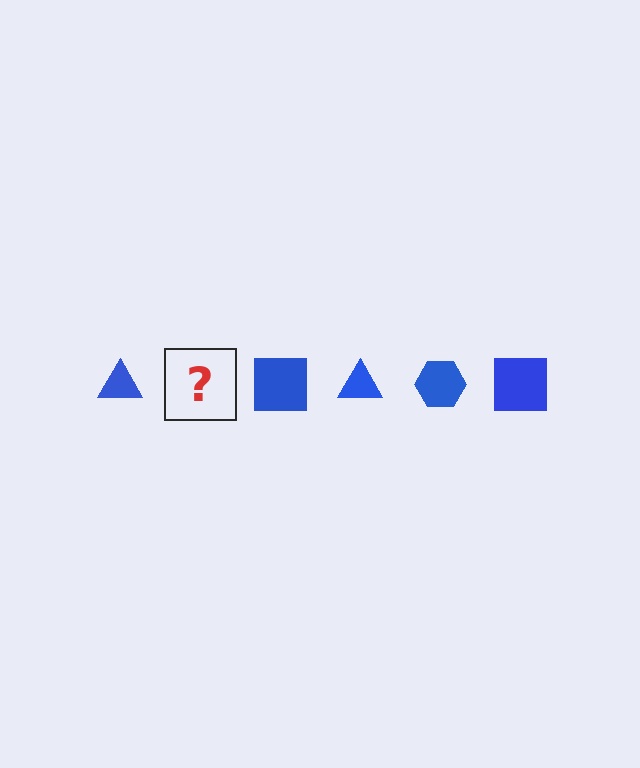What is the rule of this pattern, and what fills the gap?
The rule is that the pattern cycles through triangle, hexagon, square shapes in blue. The gap should be filled with a blue hexagon.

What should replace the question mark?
The question mark should be replaced with a blue hexagon.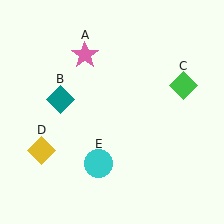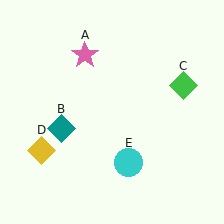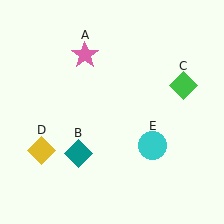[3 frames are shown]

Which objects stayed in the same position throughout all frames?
Pink star (object A) and green diamond (object C) and yellow diamond (object D) remained stationary.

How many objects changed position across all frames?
2 objects changed position: teal diamond (object B), cyan circle (object E).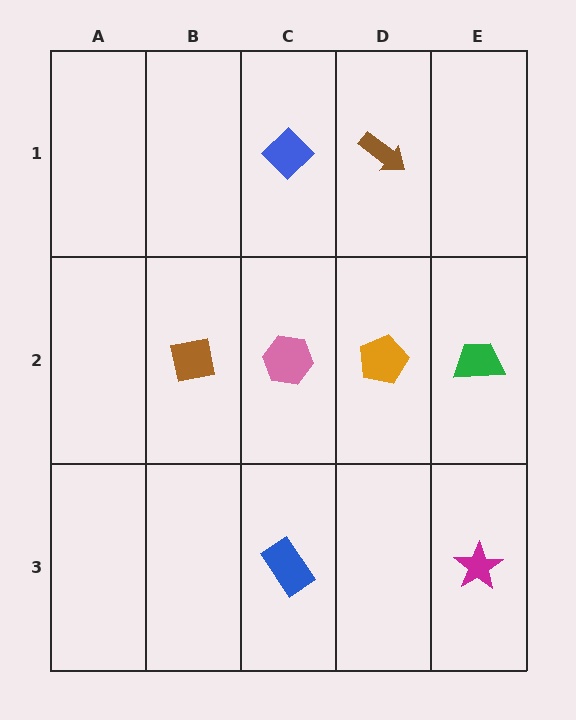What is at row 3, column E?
A magenta star.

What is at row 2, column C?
A pink hexagon.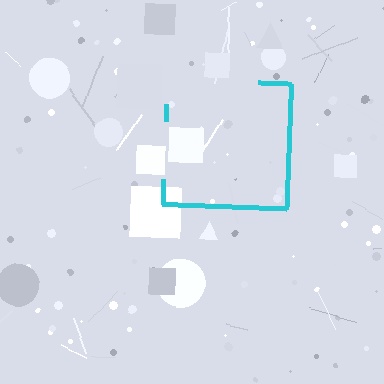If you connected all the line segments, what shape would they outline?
They would outline a square.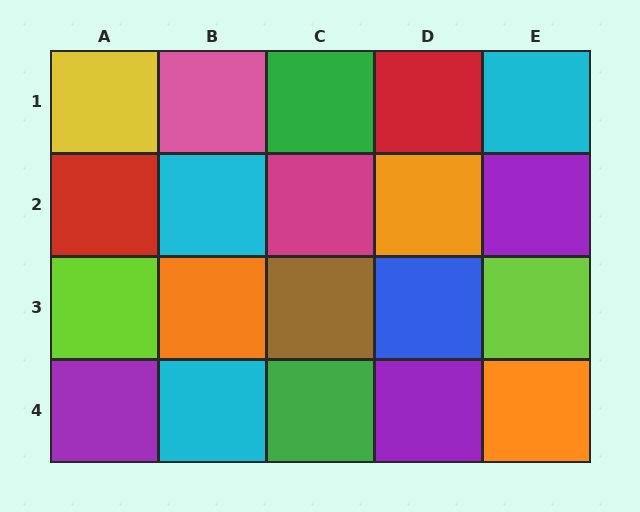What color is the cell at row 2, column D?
Orange.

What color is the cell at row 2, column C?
Magenta.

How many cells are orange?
3 cells are orange.